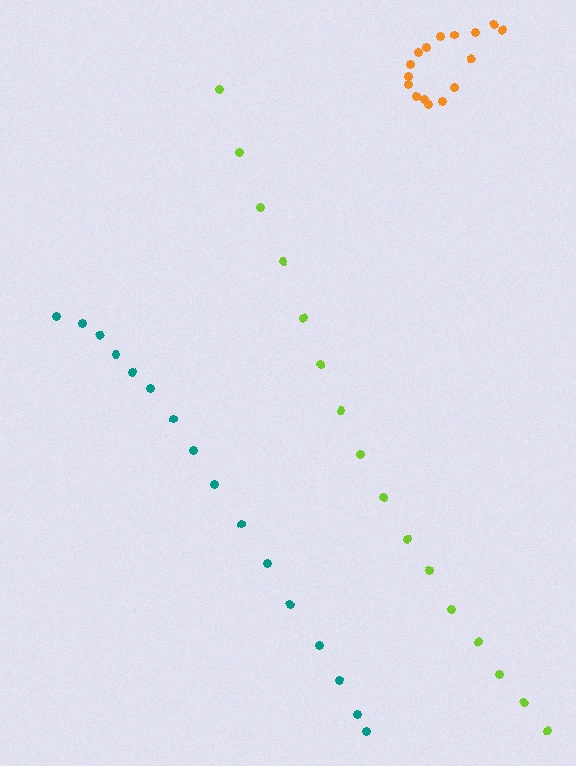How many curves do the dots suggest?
There are 3 distinct paths.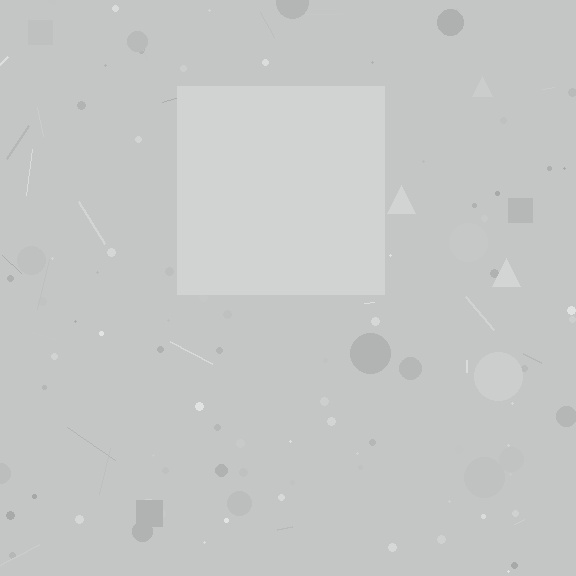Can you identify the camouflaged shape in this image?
The camouflaged shape is a square.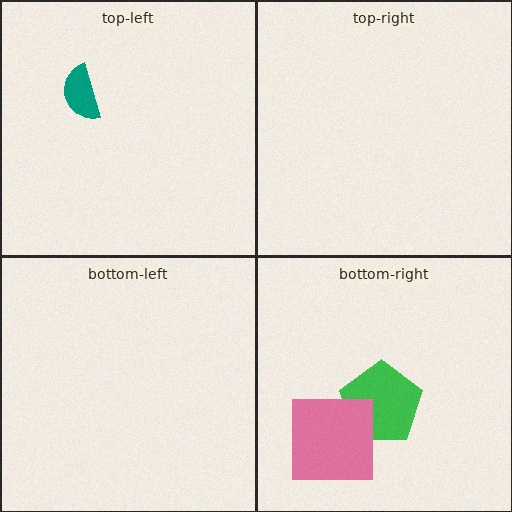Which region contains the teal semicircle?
The top-left region.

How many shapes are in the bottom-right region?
2.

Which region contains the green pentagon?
The bottom-right region.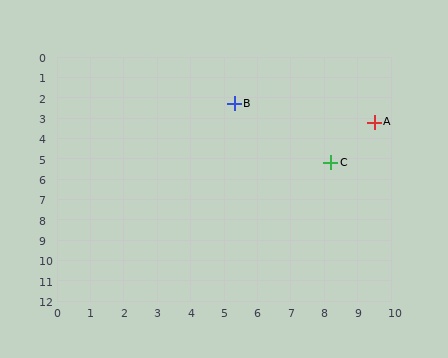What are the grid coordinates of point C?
Point C is at approximately (8.2, 5.2).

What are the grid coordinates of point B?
Point B is at approximately (5.3, 2.3).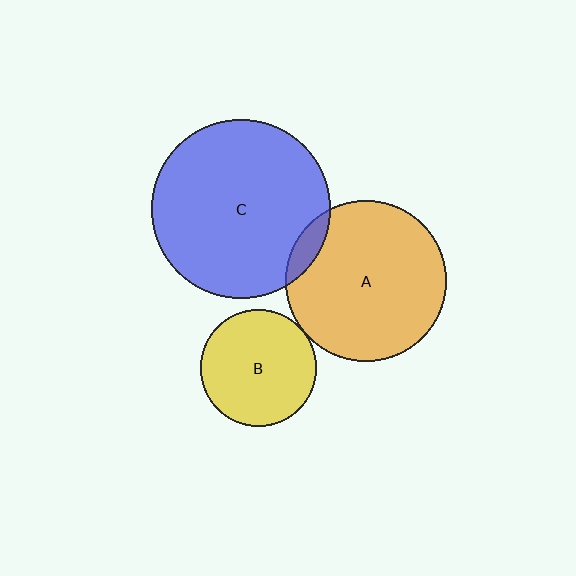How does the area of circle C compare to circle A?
Approximately 1.2 times.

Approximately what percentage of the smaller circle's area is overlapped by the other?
Approximately 5%.